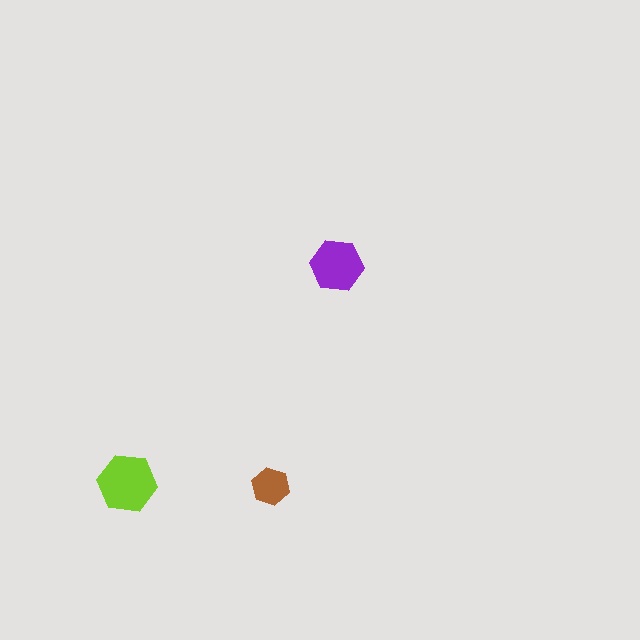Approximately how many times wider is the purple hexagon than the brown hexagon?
About 1.5 times wider.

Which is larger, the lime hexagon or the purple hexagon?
The lime one.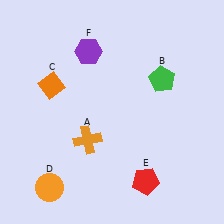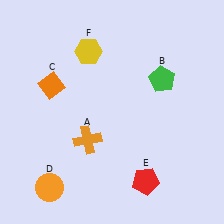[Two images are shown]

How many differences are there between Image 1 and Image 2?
There is 1 difference between the two images.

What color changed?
The hexagon (F) changed from purple in Image 1 to yellow in Image 2.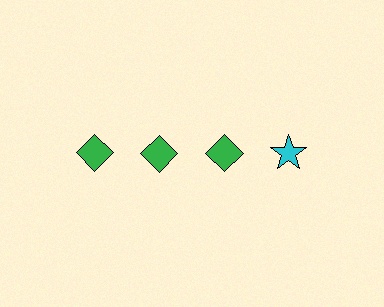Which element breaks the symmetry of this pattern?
The cyan star in the top row, second from right column breaks the symmetry. All other shapes are green diamonds.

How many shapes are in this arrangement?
There are 4 shapes arranged in a grid pattern.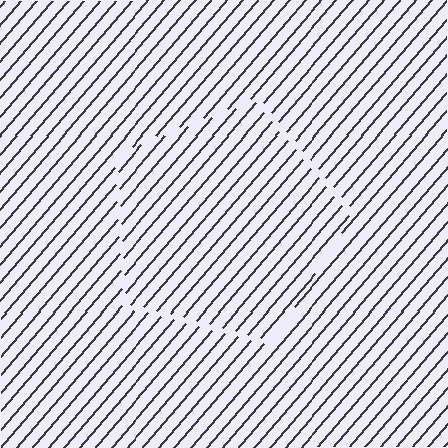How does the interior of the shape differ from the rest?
The interior of the shape contains the same grating, shifted by half a period — the contour is defined by the phase discontinuity where line-ends from the inner and outer gratings abut.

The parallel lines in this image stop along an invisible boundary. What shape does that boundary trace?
An illusory pentagon. The interior of the shape contains the same grating, shifted by half a period — the contour is defined by the phase discontinuity where line-ends from the inner and outer gratings abut.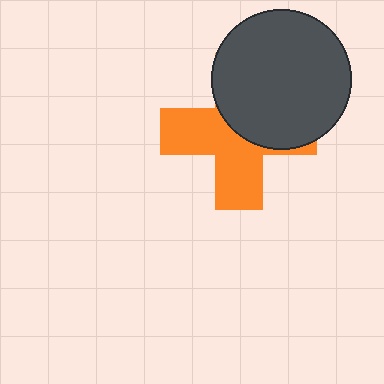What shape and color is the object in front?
The object in front is a dark gray circle.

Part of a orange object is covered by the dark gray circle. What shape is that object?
It is a cross.